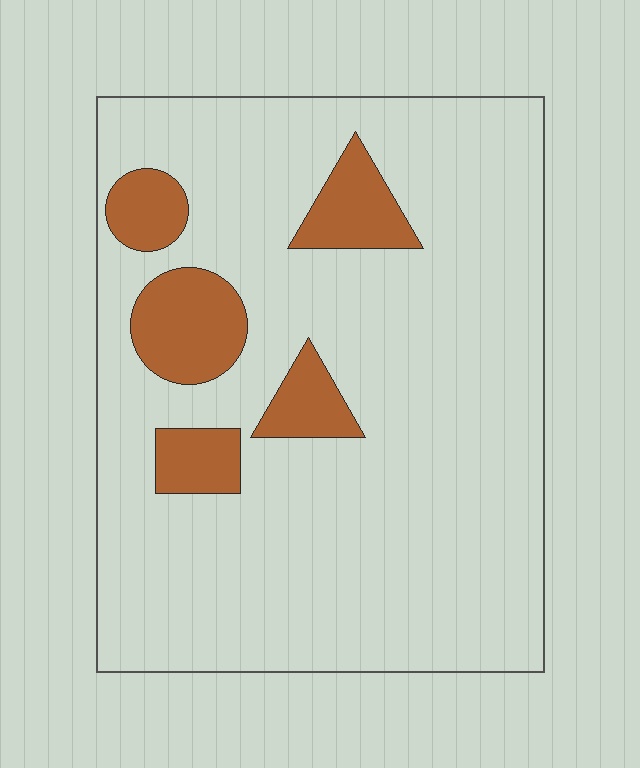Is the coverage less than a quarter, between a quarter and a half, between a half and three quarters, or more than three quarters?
Less than a quarter.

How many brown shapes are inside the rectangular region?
5.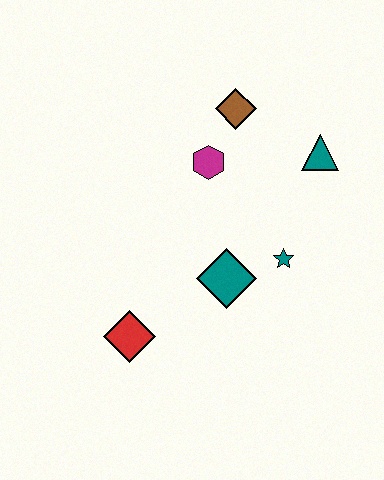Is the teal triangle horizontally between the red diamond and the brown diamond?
No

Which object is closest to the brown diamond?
The magenta hexagon is closest to the brown diamond.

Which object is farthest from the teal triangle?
The red diamond is farthest from the teal triangle.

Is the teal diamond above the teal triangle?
No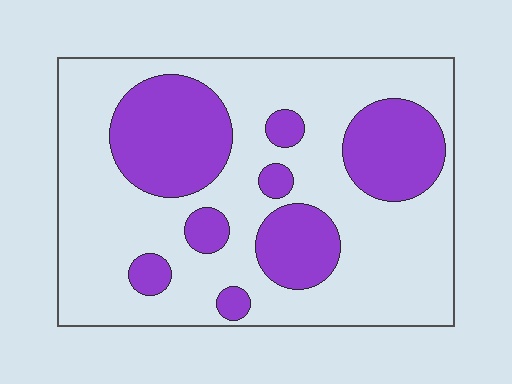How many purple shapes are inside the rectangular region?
8.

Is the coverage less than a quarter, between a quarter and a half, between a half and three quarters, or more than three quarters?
Between a quarter and a half.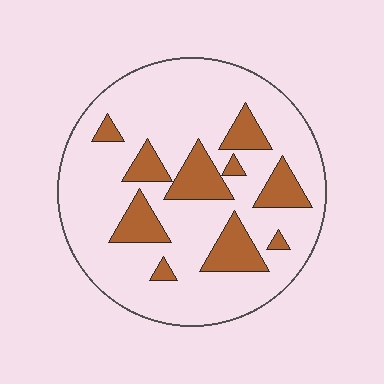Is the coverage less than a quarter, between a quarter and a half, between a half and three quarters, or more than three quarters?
Less than a quarter.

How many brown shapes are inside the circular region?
10.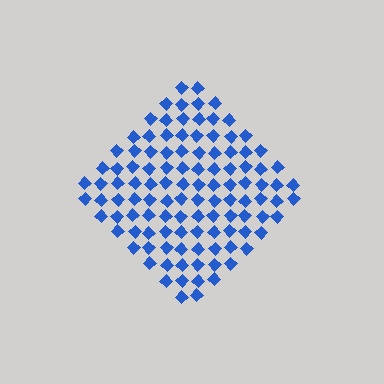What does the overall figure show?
The overall figure shows a diamond.